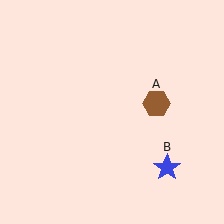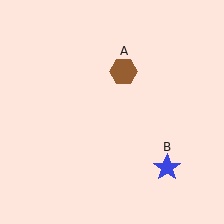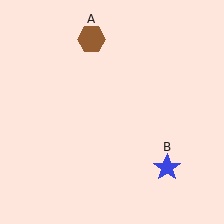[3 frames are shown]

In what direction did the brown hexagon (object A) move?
The brown hexagon (object A) moved up and to the left.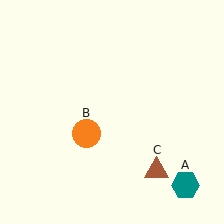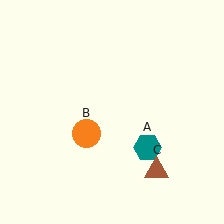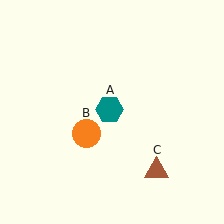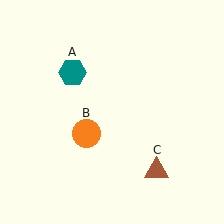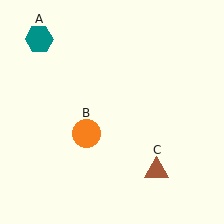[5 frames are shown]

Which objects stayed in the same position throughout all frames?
Orange circle (object B) and brown triangle (object C) remained stationary.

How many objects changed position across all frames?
1 object changed position: teal hexagon (object A).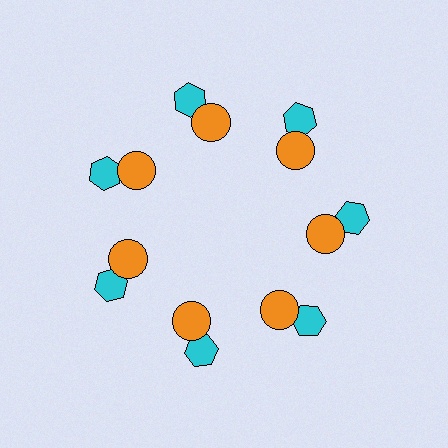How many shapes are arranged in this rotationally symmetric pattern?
There are 14 shapes, arranged in 7 groups of 2.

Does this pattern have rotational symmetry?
Yes, this pattern has 7-fold rotational symmetry. It looks the same after rotating 51 degrees around the center.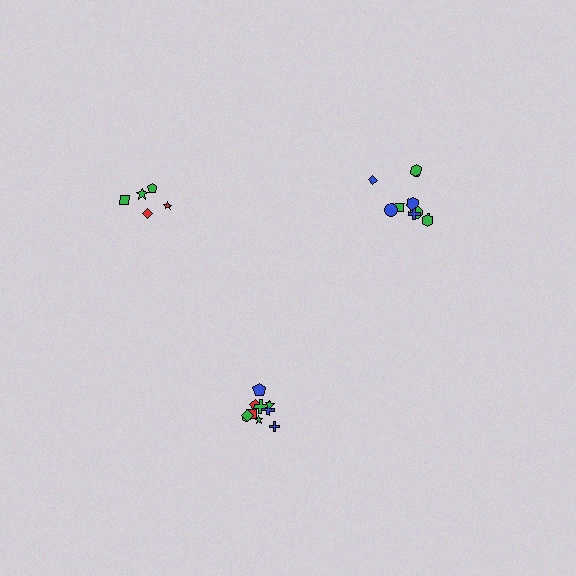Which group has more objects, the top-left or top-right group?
The top-right group.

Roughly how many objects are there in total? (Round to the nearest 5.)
Roughly 25 objects in total.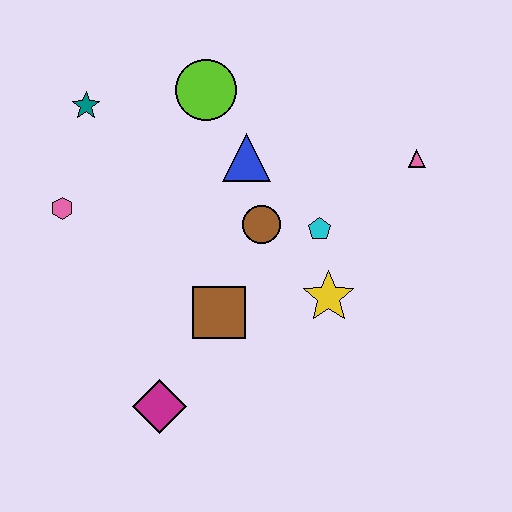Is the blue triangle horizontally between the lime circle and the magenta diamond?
No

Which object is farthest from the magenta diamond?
The pink triangle is farthest from the magenta diamond.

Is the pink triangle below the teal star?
Yes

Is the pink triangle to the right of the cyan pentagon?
Yes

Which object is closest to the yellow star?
The cyan pentagon is closest to the yellow star.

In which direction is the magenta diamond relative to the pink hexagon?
The magenta diamond is below the pink hexagon.